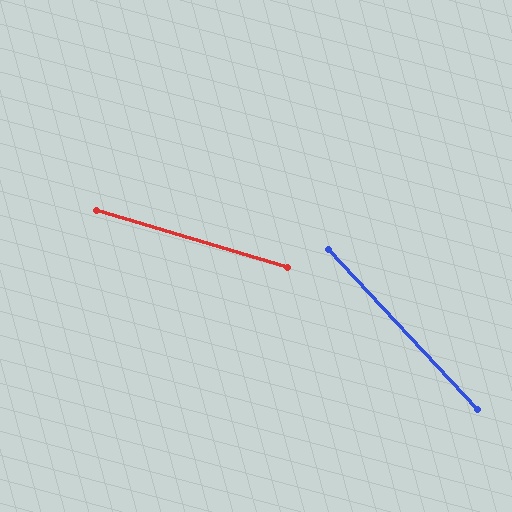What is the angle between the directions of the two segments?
Approximately 31 degrees.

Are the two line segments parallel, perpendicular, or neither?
Neither parallel nor perpendicular — they differ by about 31°.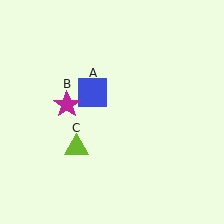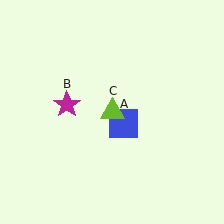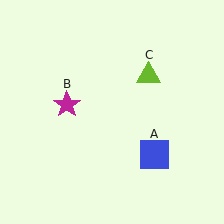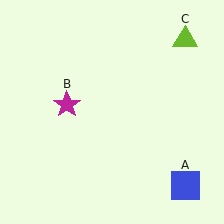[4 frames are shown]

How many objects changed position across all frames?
2 objects changed position: blue square (object A), lime triangle (object C).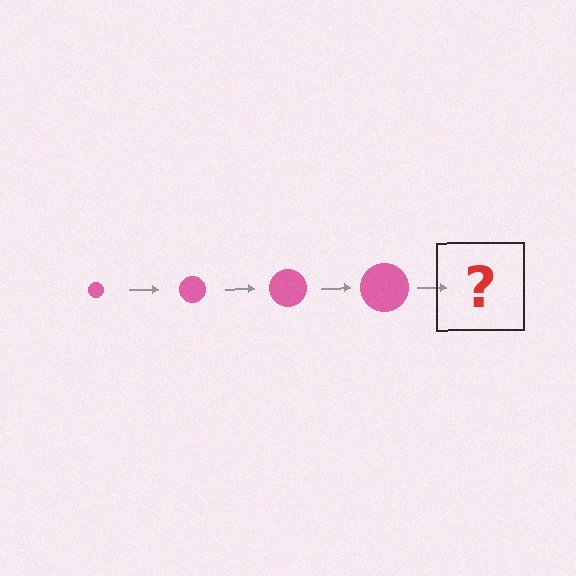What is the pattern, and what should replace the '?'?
The pattern is that the circle gets progressively larger each step. The '?' should be a pink circle, larger than the previous one.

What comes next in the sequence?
The next element should be a pink circle, larger than the previous one.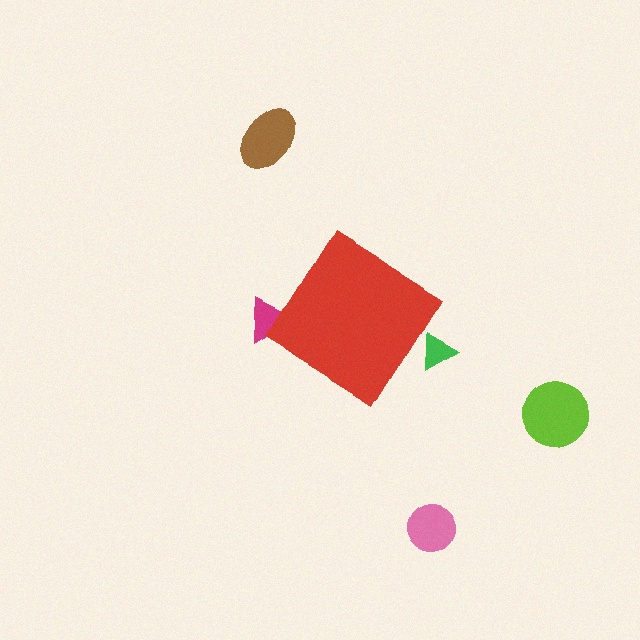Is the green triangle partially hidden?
Yes, the green triangle is partially hidden behind the red diamond.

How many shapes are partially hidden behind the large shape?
2 shapes are partially hidden.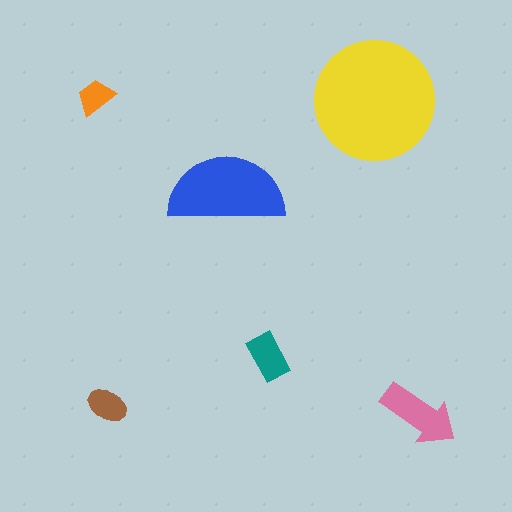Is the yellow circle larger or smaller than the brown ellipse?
Larger.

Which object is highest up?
The orange trapezoid is topmost.